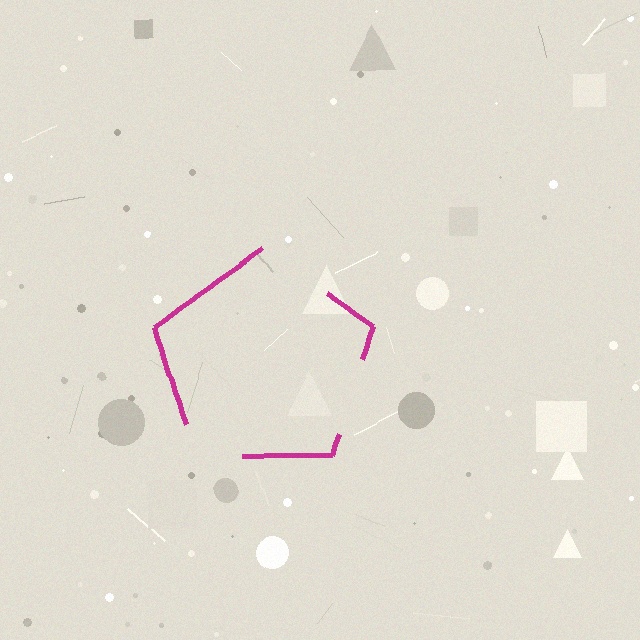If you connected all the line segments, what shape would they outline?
They would outline a pentagon.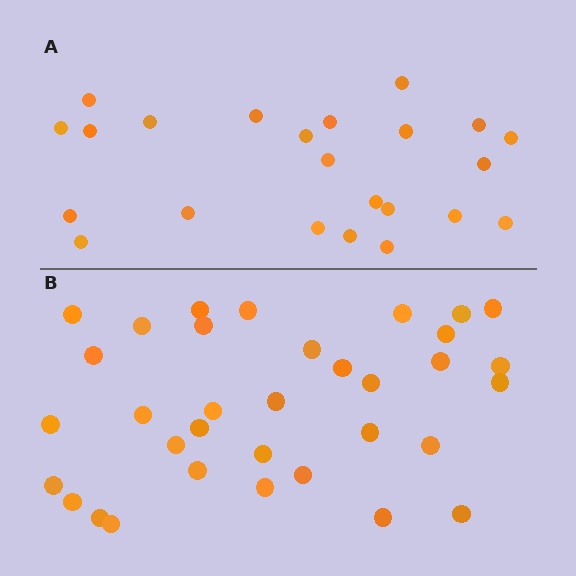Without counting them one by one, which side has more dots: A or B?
Region B (the bottom region) has more dots.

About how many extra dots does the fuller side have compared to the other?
Region B has roughly 12 or so more dots than region A.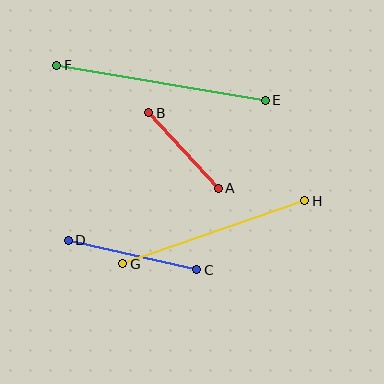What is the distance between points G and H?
The distance is approximately 192 pixels.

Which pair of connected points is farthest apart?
Points E and F are farthest apart.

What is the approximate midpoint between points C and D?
The midpoint is at approximately (133, 255) pixels.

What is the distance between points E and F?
The distance is approximately 212 pixels.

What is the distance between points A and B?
The distance is approximately 102 pixels.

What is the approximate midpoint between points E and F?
The midpoint is at approximately (161, 83) pixels.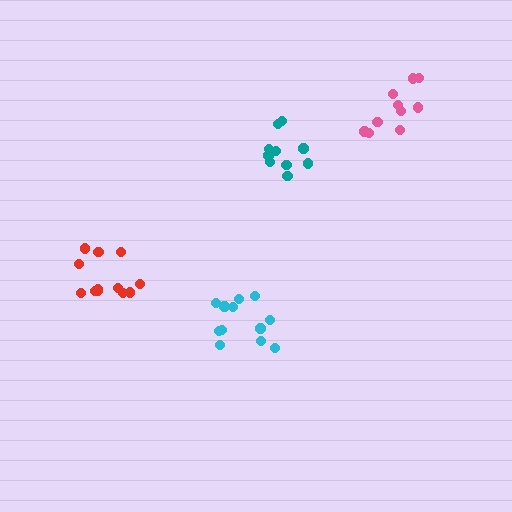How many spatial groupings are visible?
There are 4 spatial groupings.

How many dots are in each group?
Group 1: 12 dots, Group 2: 10 dots, Group 3: 10 dots, Group 4: 12 dots (44 total).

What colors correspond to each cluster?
The clusters are colored: cyan, pink, teal, red.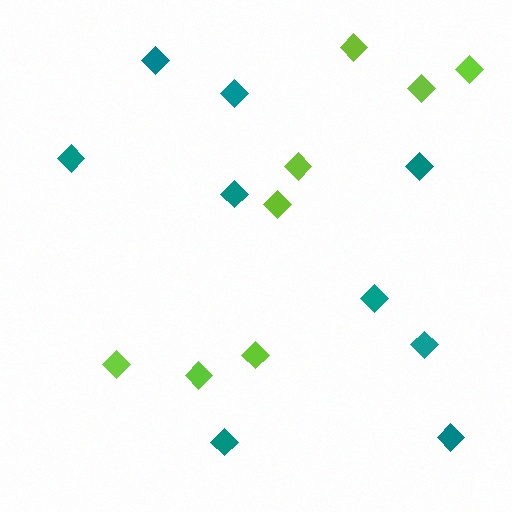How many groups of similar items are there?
There are 2 groups: one group of teal diamonds (9) and one group of lime diamonds (8).